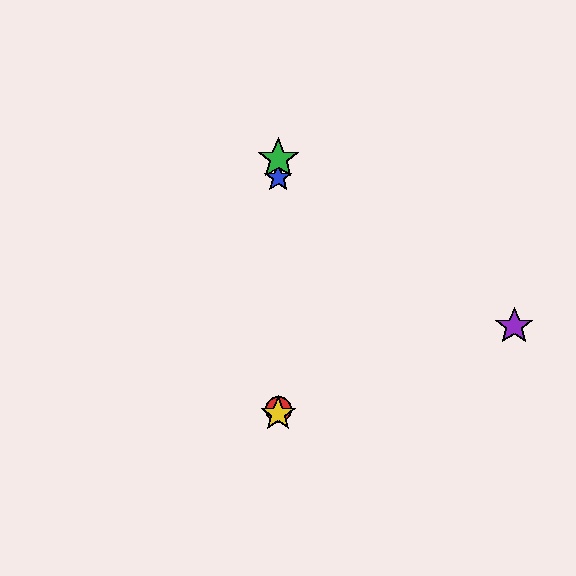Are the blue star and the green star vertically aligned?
Yes, both are at x≈278.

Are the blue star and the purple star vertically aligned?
No, the blue star is at x≈278 and the purple star is at x≈514.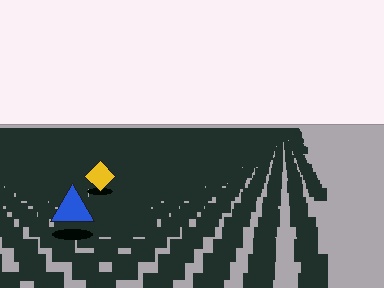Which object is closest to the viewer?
The blue triangle is closest. The texture marks near it are larger and more spread out.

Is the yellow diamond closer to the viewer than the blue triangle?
No. The blue triangle is closer — you can tell from the texture gradient: the ground texture is coarser near it.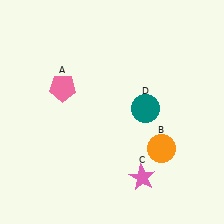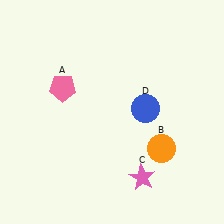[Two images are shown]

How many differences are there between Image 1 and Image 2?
There is 1 difference between the two images.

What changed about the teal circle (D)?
In Image 1, D is teal. In Image 2, it changed to blue.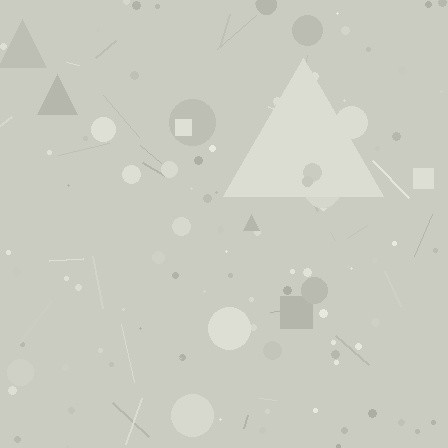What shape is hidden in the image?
A triangle is hidden in the image.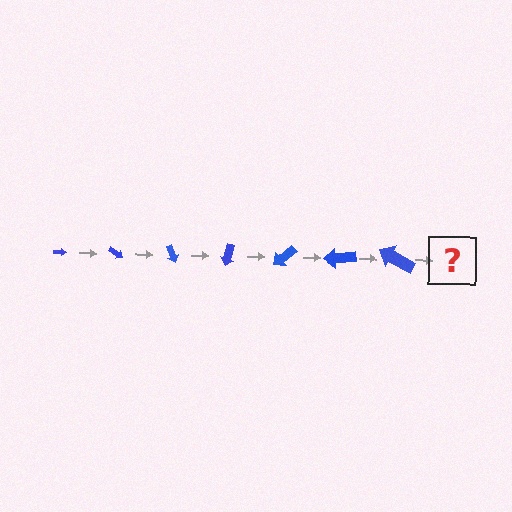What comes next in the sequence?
The next element should be an arrow, larger than the previous one and rotated 245 degrees from the start.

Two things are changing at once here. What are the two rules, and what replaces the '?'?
The two rules are that the arrow grows larger each step and it rotates 35 degrees each step. The '?' should be an arrow, larger than the previous one and rotated 245 degrees from the start.